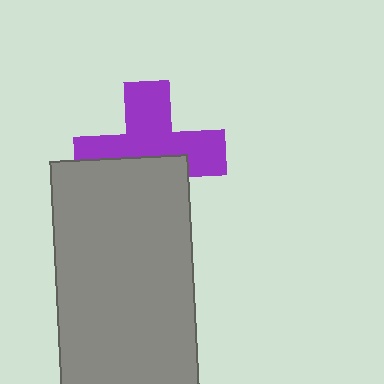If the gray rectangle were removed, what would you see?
You would see the complete purple cross.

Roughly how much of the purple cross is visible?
About half of it is visible (roughly 56%).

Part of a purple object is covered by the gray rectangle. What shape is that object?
It is a cross.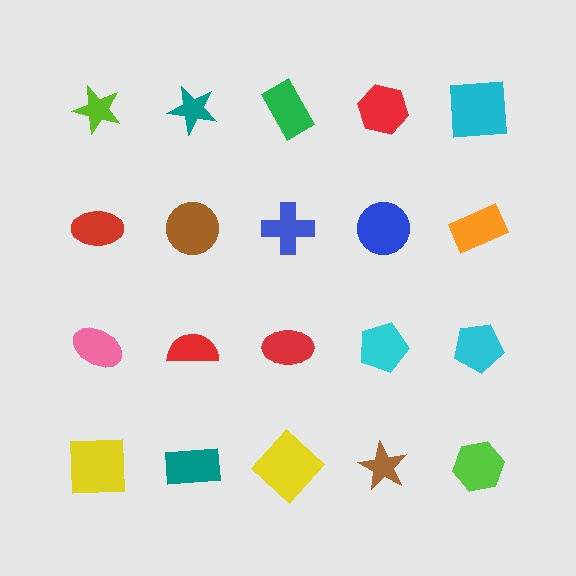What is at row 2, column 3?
A blue cross.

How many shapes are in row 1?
5 shapes.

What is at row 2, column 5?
An orange rectangle.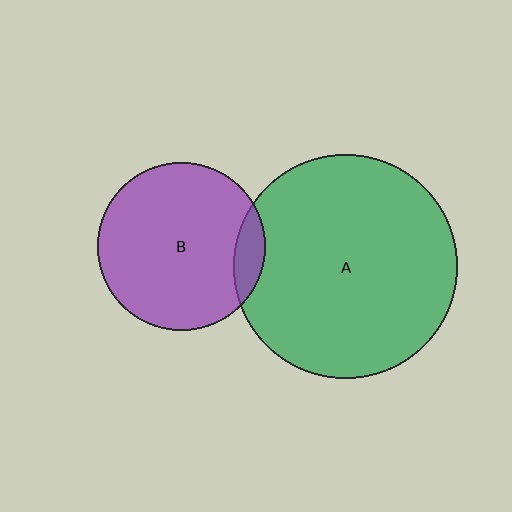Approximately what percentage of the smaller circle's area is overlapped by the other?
Approximately 10%.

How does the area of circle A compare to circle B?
Approximately 1.8 times.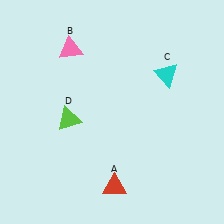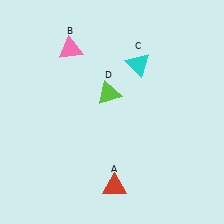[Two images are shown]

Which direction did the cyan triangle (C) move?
The cyan triangle (C) moved left.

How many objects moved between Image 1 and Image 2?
2 objects moved between the two images.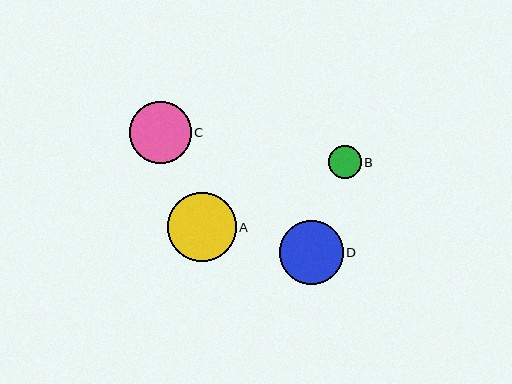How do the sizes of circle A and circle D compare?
Circle A and circle D are approximately the same size.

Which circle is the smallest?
Circle B is the smallest with a size of approximately 33 pixels.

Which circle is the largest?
Circle A is the largest with a size of approximately 69 pixels.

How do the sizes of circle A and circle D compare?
Circle A and circle D are approximately the same size.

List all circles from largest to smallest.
From largest to smallest: A, D, C, B.